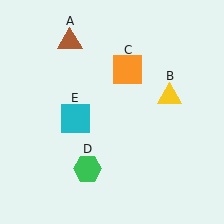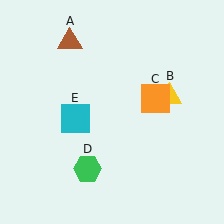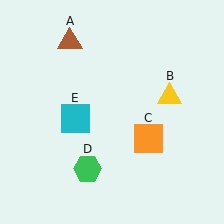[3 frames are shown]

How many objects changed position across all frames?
1 object changed position: orange square (object C).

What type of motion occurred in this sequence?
The orange square (object C) rotated clockwise around the center of the scene.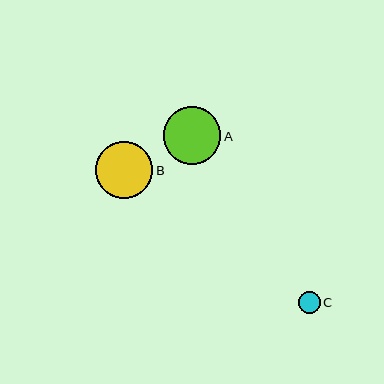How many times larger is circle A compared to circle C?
Circle A is approximately 2.7 times the size of circle C.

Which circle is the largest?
Circle B is the largest with a size of approximately 58 pixels.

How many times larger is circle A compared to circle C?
Circle A is approximately 2.7 times the size of circle C.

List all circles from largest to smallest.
From largest to smallest: B, A, C.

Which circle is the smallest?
Circle C is the smallest with a size of approximately 22 pixels.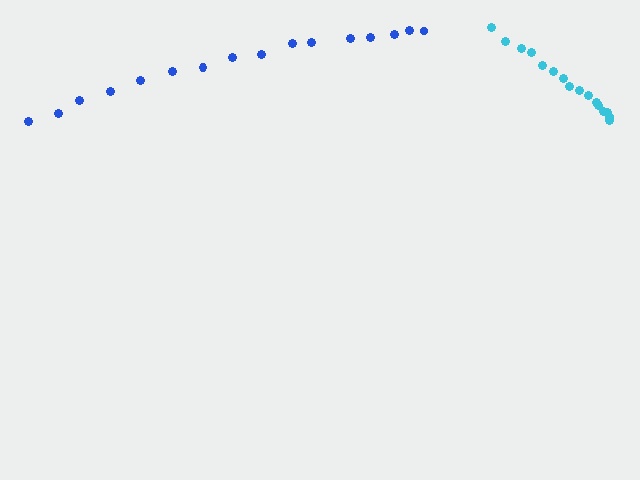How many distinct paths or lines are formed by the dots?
There are 2 distinct paths.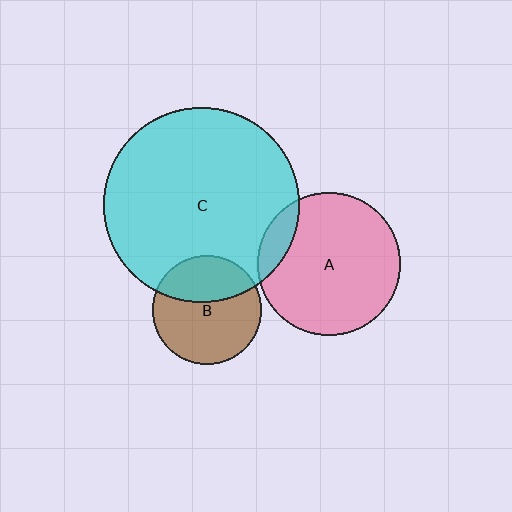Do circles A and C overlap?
Yes.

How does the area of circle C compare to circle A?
Approximately 1.9 times.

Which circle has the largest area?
Circle C (cyan).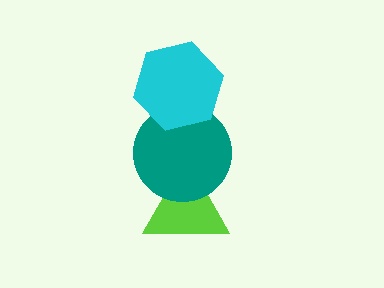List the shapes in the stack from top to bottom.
From top to bottom: the cyan hexagon, the teal circle, the lime triangle.